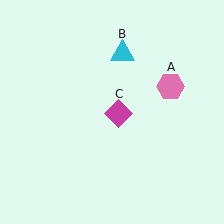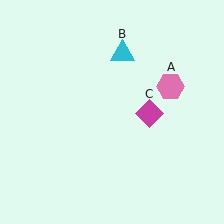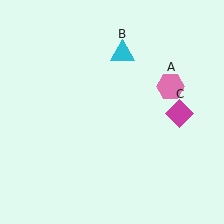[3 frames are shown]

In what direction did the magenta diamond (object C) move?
The magenta diamond (object C) moved right.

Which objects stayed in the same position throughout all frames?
Pink hexagon (object A) and cyan triangle (object B) remained stationary.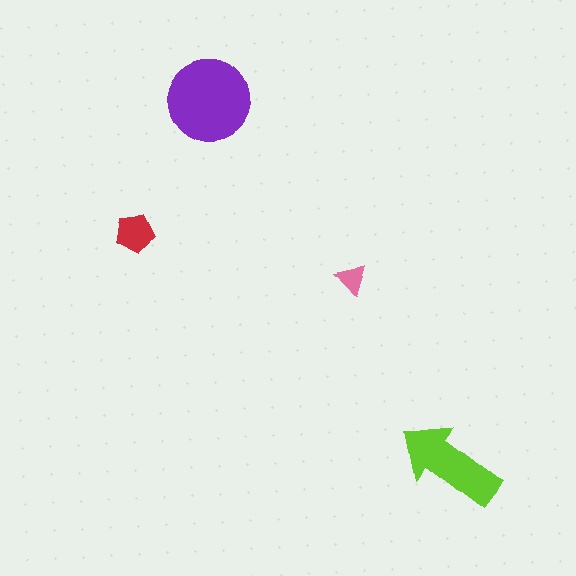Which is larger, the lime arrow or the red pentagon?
The lime arrow.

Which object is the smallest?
The pink triangle.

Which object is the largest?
The purple circle.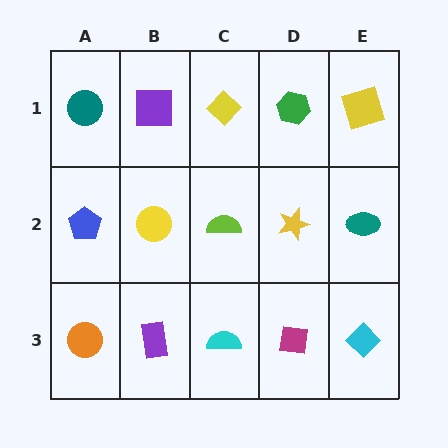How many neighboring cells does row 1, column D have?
3.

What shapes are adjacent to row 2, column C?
A yellow diamond (row 1, column C), a cyan semicircle (row 3, column C), a yellow circle (row 2, column B), a yellow star (row 2, column D).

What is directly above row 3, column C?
A lime semicircle.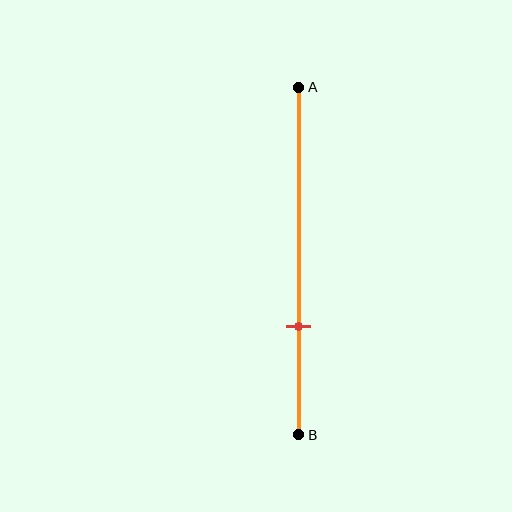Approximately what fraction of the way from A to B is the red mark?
The red mark is approximately 70% of the way from A to B.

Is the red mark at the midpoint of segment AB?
No, the mark is at about 70% from A, not at the 50% midpoint.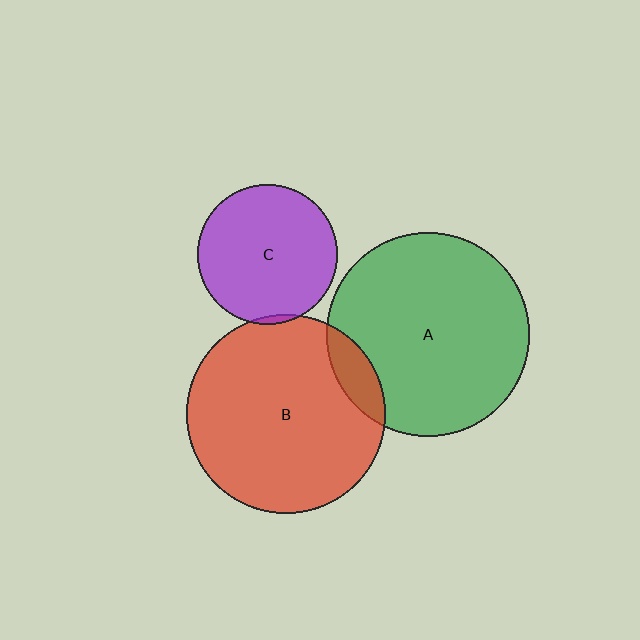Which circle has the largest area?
Circle A (green).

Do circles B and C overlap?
Yes.